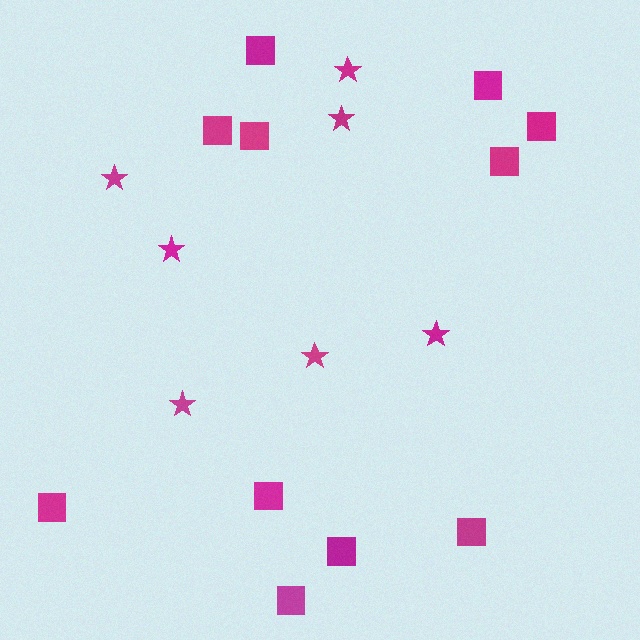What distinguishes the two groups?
There are 2 groups: one group of squares (11) and one group of stars (7).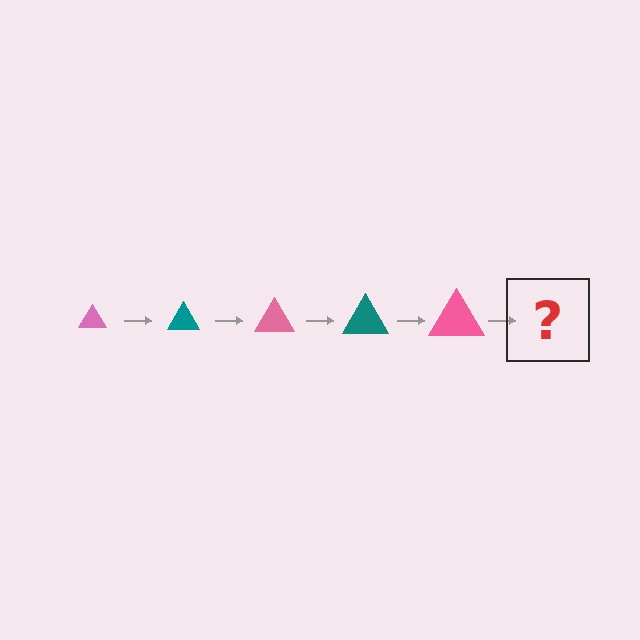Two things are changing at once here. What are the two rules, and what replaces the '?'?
The two rules are that the triangle grows larger each step and the color cycles through pink and teal. The '?' should be a teal triangle, larger than the previous one.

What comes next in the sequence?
The next element should be a teal triangle, larger than the previous one.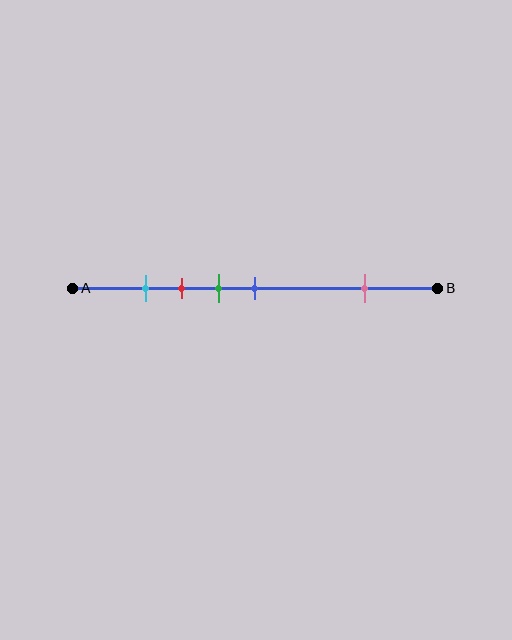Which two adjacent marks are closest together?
The cyan and red marks are the closest adjacent pair.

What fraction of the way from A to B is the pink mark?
The pink mark is approximately 80% (0.8) of the way from A to B.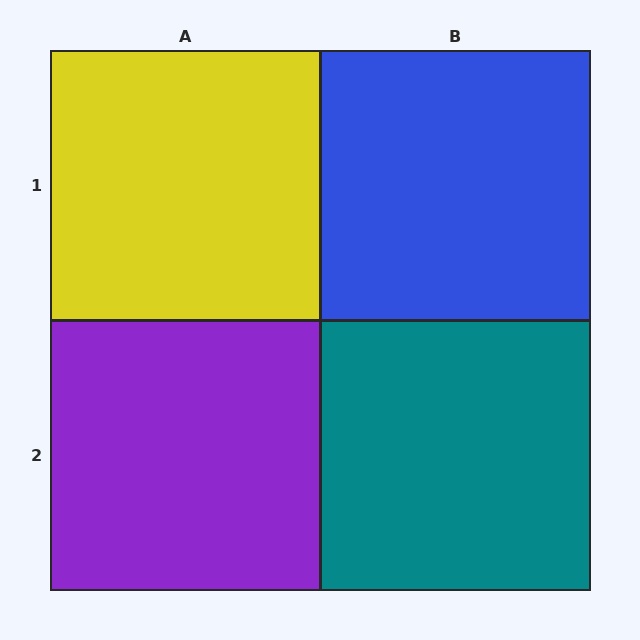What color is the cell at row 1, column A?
Yellow.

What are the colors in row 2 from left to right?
Purple, teal.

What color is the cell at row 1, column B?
Blue.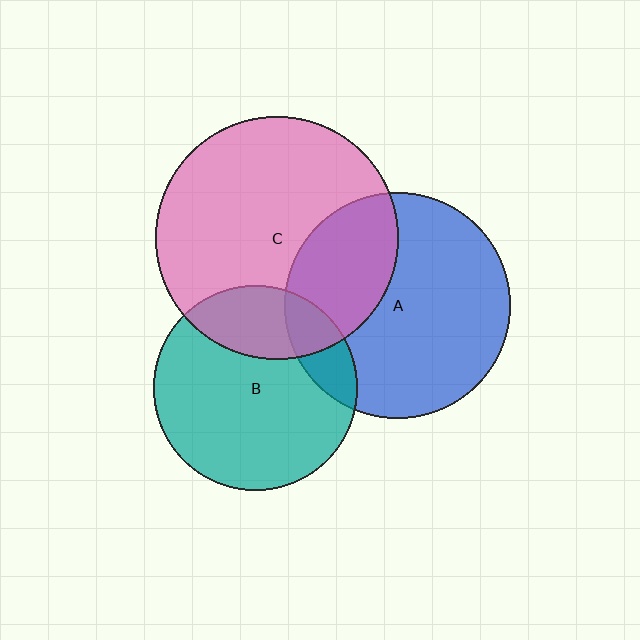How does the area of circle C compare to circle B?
Approximately 1.4 times.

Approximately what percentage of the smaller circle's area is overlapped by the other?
Approximately 25%.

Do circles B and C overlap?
Yes.